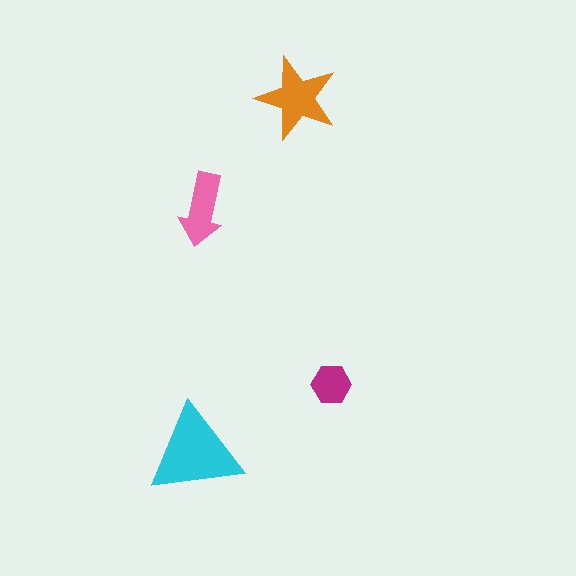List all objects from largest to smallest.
The cyan triangle, the orange star, the pink arrow, the magenta hexagon.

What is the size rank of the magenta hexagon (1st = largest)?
4th.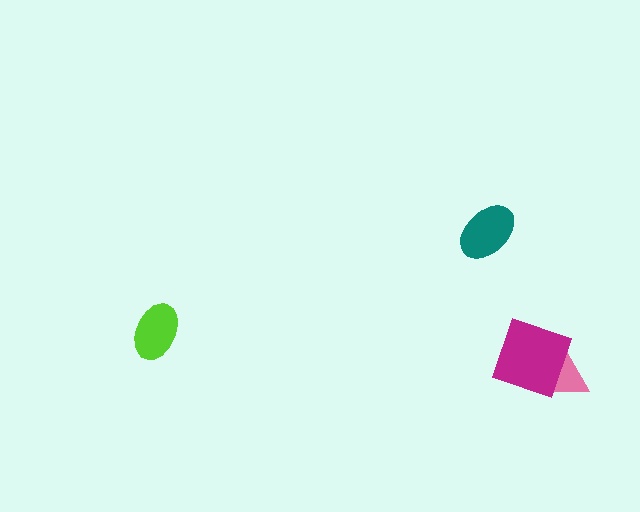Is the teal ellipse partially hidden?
No, no other shape covers it.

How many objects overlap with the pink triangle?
1 object overlaps with the pink triangle.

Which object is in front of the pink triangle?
The magenta diamond is in front of the pink triangle.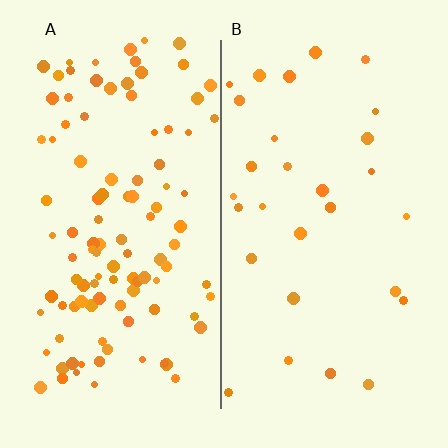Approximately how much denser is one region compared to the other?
Approximately 3.7× — region A over region B.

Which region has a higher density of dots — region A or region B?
A (the left).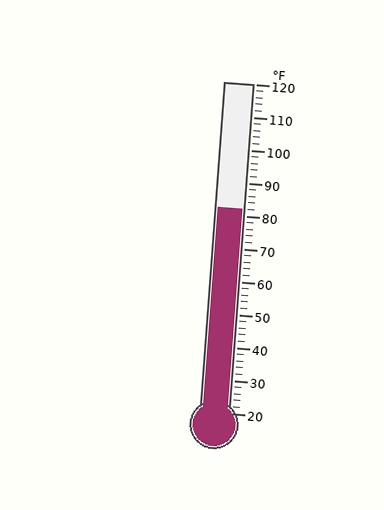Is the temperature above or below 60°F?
The temperature is above 60°F.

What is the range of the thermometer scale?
The thermometer scale ranges from 20°F to 120°F.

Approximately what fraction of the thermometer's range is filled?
The thermometer is filled to approximately 60% of its range.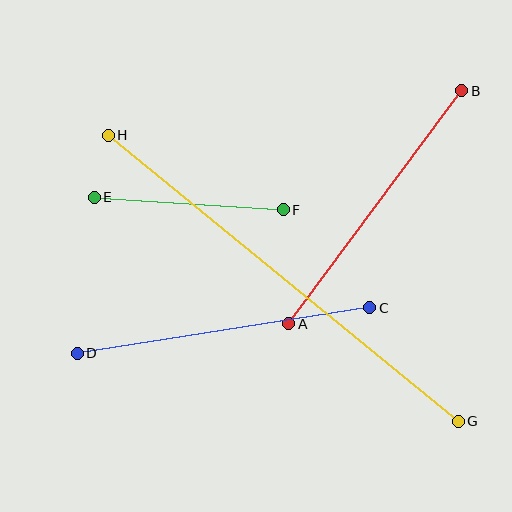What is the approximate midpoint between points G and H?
The midpoint is at approximately (283, 278) pixels.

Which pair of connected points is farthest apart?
Points G and H are farthest apart.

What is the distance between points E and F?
The distance is approximately 190 pixels.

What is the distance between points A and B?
The distance is approximately 290 pixels.